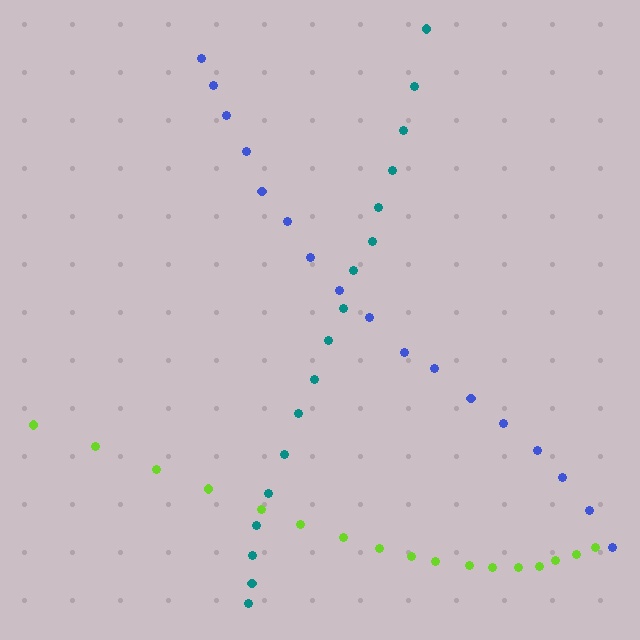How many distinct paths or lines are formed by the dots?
There are 3 distinct paths.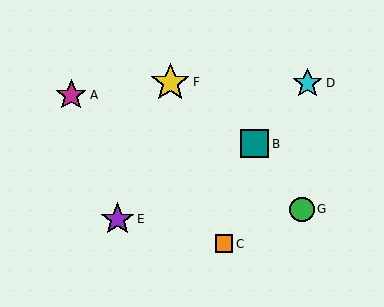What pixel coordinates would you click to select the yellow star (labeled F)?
Click at (170, 82) to select the yellow star F.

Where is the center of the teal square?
The center of the teal square is at (255, 144).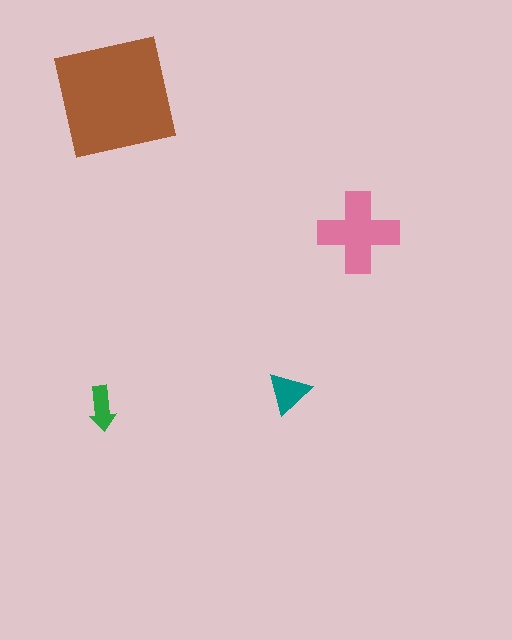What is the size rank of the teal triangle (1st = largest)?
3rd.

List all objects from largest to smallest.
The brown square, the pink cross, the teal triangle, the green arrow.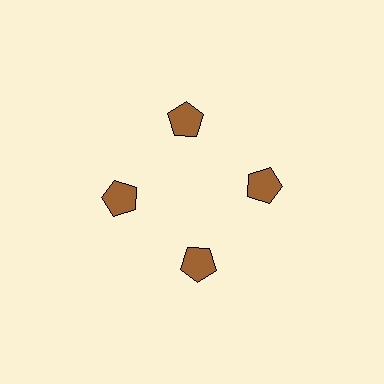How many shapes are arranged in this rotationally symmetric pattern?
There are 4 shapes, arranged in 4 groups of 1.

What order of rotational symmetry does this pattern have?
This pattern has 4-fold rotational symmetry.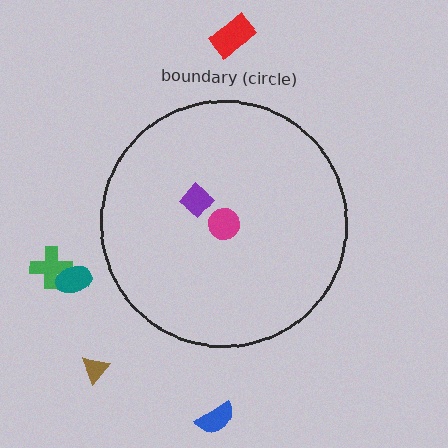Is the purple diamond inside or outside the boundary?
Inside.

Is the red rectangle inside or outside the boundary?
Outside.